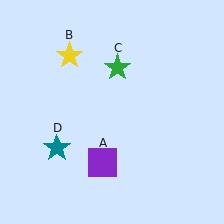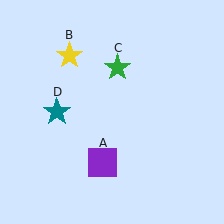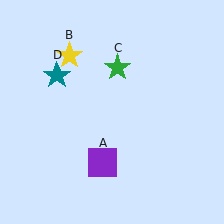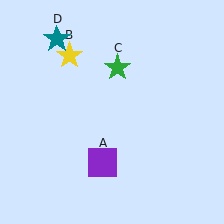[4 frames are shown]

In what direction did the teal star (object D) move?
The teal star (object D) moved up.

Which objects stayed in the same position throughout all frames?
Purple square (object A) and yellow star (object B) and green star (object C) remained stationary.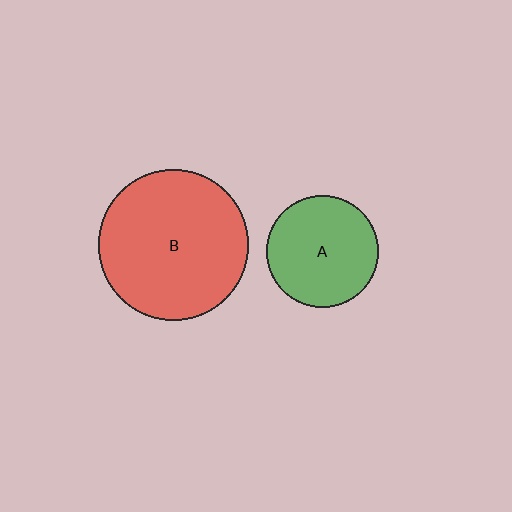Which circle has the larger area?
Circle B (red).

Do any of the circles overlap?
No, none of the circles overlap.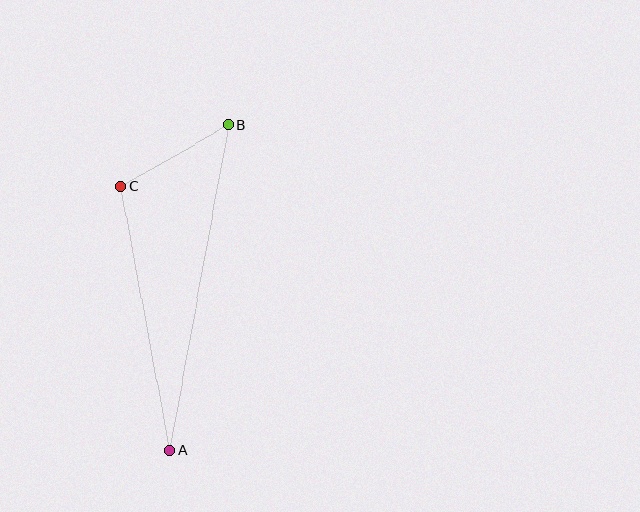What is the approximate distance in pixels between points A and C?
The distance between A and C is approximately 268 pixels.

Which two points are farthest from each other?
Points A and B are farthest from each other.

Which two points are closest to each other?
Points B and C are closest to each other.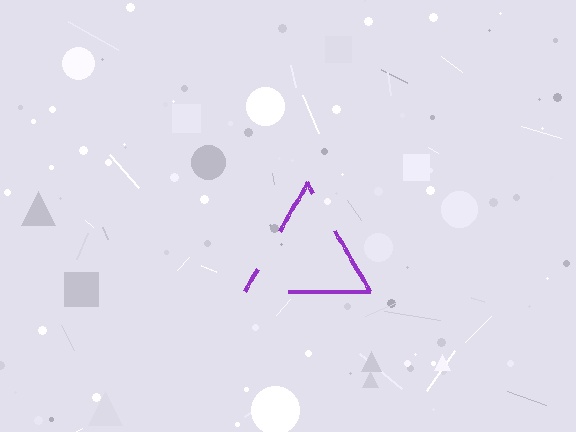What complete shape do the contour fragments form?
The contour fragments form a triangle.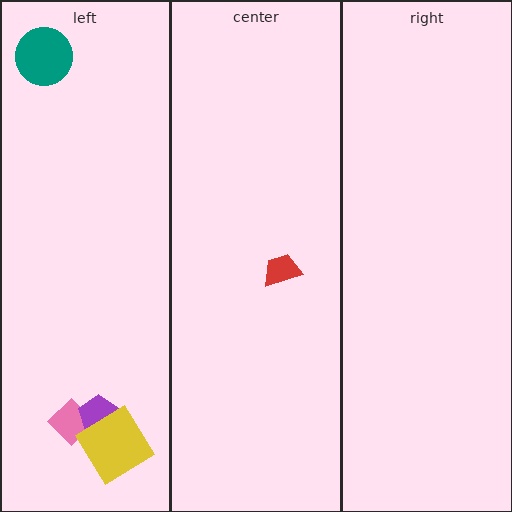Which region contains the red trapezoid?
The center region.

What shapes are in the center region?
The red trapezoid.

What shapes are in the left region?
The pink diamond, the purple pentagon, the teal circle, the yellow diamond.